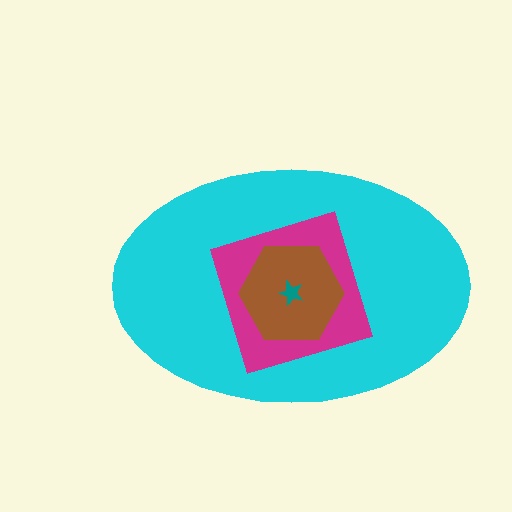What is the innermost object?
The teal star.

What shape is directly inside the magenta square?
The brown hexagon.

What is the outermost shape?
The cyan ellipse.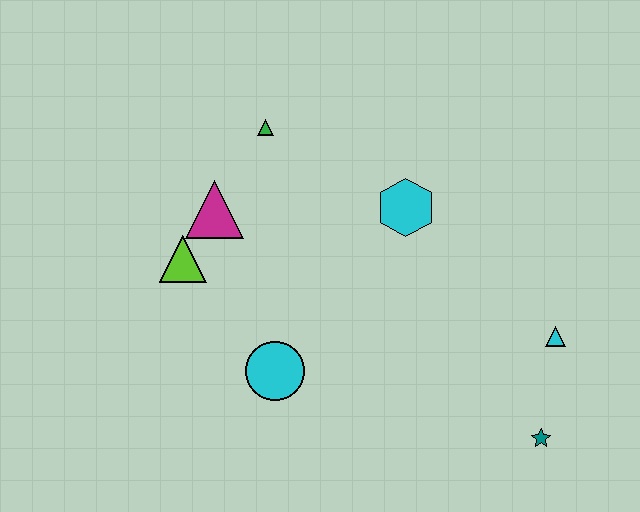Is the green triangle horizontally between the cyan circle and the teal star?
No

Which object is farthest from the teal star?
The green triangle is farthest from the teal star.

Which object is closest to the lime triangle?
The magenta triangle is closest to the lime triangle.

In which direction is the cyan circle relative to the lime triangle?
The cyan circle is below the lime triangle.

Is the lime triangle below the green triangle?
Yes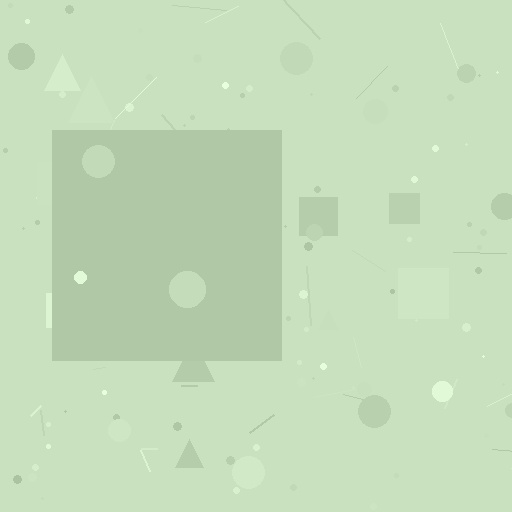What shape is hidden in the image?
A square is hidden in the image.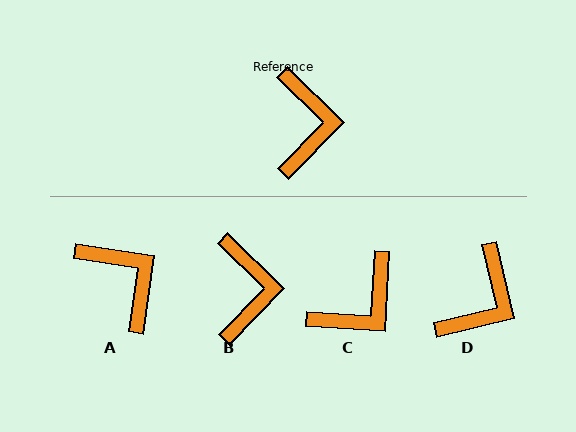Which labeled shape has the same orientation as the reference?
B.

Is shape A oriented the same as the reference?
No, it is off by about 36 degrees.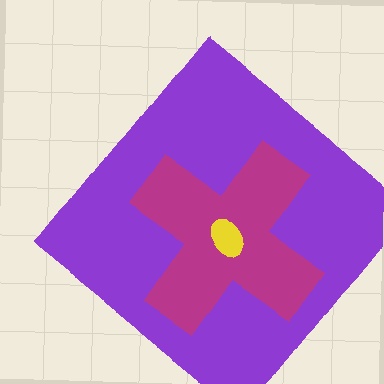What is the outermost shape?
The purple diamond.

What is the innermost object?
The yellow ellipse.